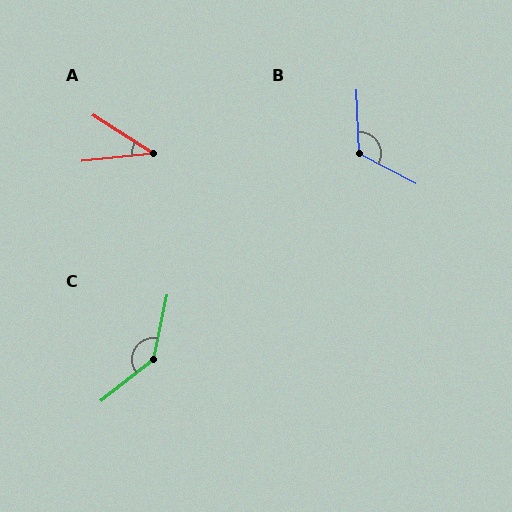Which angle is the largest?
C, at approximately 140 degrees.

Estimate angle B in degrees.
Approximately 120 degrees.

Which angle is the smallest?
A, at approximately 38 degrees.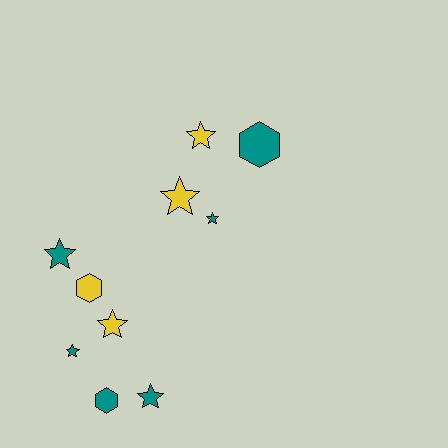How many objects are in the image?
There are 10 objects.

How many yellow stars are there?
There are 3 yellow stars.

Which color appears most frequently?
Teal, with 6 objects.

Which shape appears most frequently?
Star, with 7 objects.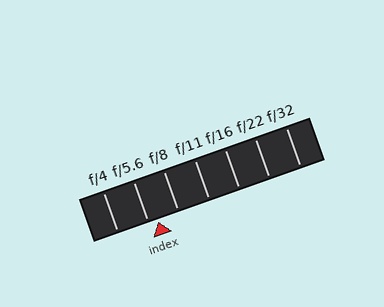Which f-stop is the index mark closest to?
The index mark is closest to f/5.6.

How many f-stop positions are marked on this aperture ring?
There are 7 f-stop positions marked.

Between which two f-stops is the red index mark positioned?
The index mark is between f/5.6 and f/8.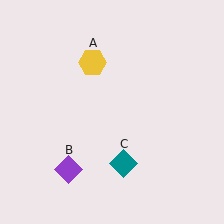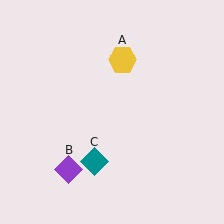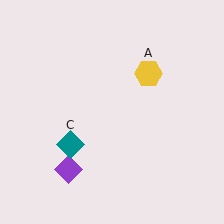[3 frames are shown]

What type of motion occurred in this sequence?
The yellow hexagon (object A), teal diamond (object C) rotated clockwise around the center of the scene.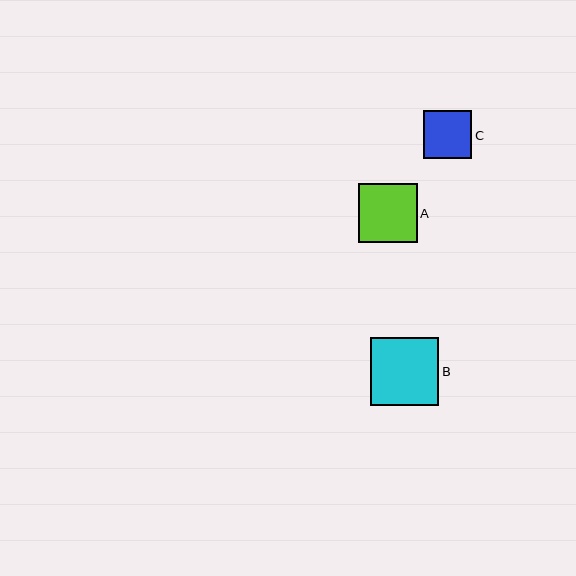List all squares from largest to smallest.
From largest to smallest: B, A, C.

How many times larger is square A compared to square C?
Square A is approximately 1.2 times the size of square C.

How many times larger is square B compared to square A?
Square B is approximately 1.2 times the size of square A.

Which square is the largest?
Square B is the largest with a size of approximately 68 pixels.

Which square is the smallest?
Square C is the smallest with a size of approximately 48 pixels.